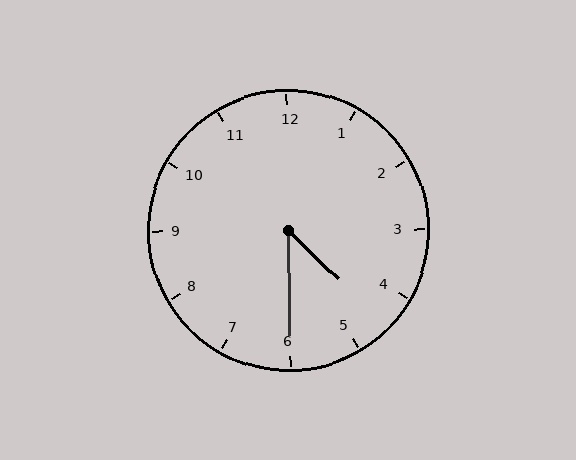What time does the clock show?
4:30.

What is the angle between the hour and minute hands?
Approximately 45 degrees.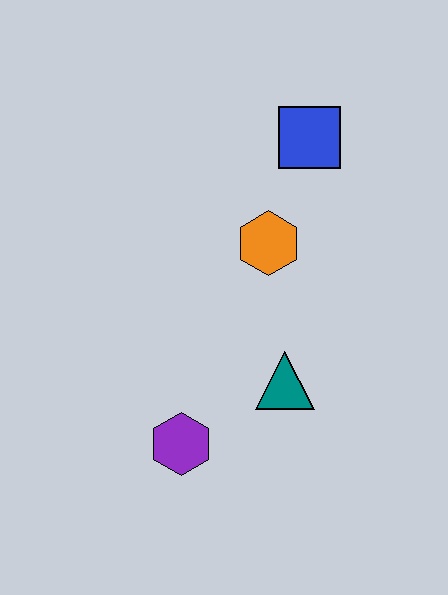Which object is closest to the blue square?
The orange hexagon is closest to the blue square.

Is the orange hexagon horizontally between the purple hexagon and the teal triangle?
Yes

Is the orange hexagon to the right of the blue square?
No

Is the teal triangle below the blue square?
Yes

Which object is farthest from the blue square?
The purple hexagon is farthest from the blue square.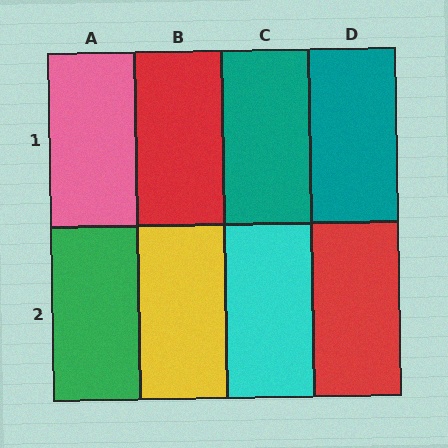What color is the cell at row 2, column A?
Green.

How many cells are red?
2 cells are red.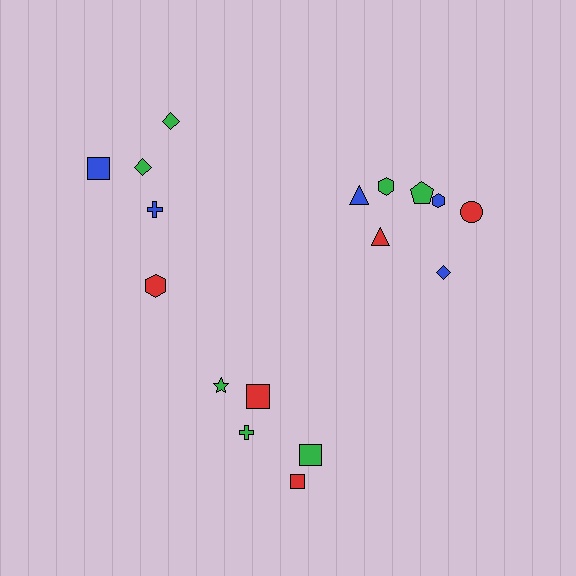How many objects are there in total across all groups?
There are 17 objects.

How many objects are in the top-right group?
There are 7 objects.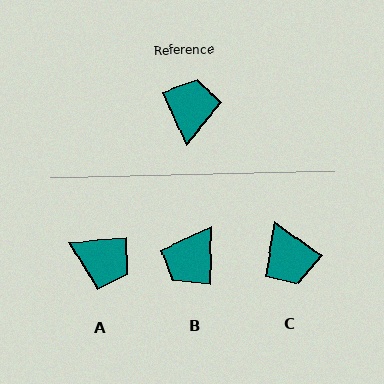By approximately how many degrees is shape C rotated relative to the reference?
Approximately 149 degrees clockwise.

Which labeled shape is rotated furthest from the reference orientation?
B, about 156 degrees away.